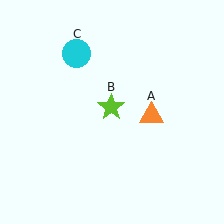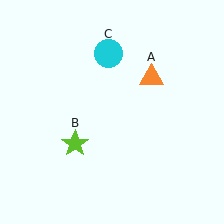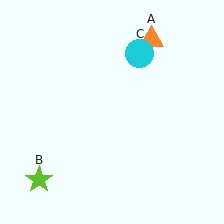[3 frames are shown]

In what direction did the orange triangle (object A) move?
The orange triangle (object A) moved up.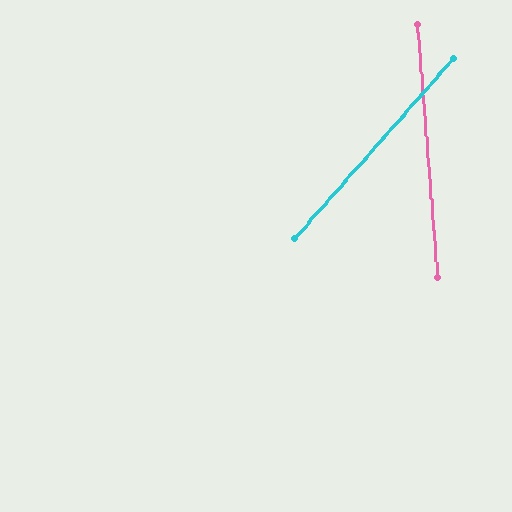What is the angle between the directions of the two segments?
Approximately 46 degrees.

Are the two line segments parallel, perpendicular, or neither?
Neither parallel nor perpendicular — they differ by about 46°.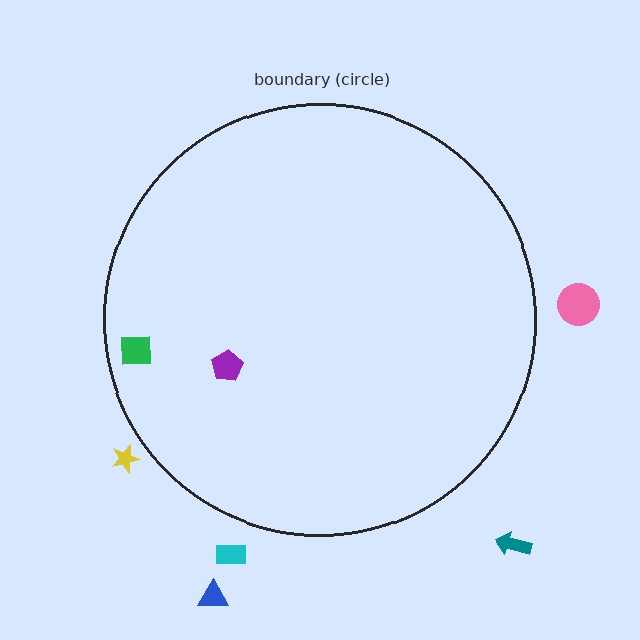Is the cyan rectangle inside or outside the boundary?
Outside.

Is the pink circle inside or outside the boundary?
Outside.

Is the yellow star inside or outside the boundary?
Outside.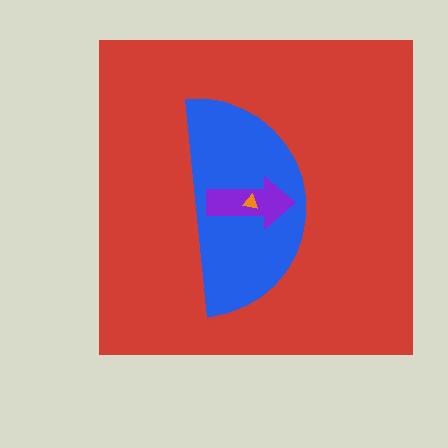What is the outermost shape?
The red square.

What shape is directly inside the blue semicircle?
The purple arrow.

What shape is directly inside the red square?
The blue semicircle.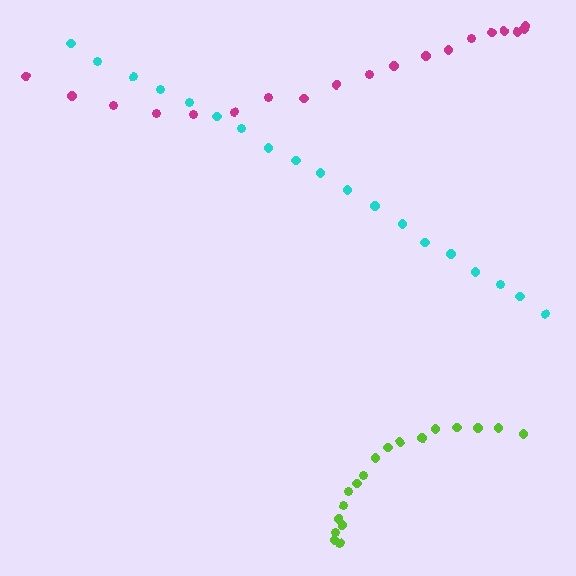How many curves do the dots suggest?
There are 3 distinct paths.